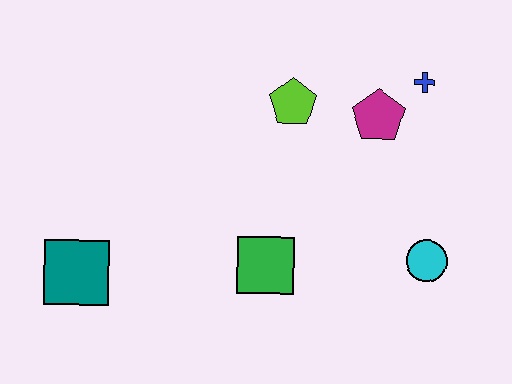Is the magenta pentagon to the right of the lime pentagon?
Yes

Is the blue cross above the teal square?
Yes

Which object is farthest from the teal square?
The blue cross is farthest from the teal square.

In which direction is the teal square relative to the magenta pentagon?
The teal square is to the left of the magenta pentagon.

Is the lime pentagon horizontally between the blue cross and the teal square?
Yes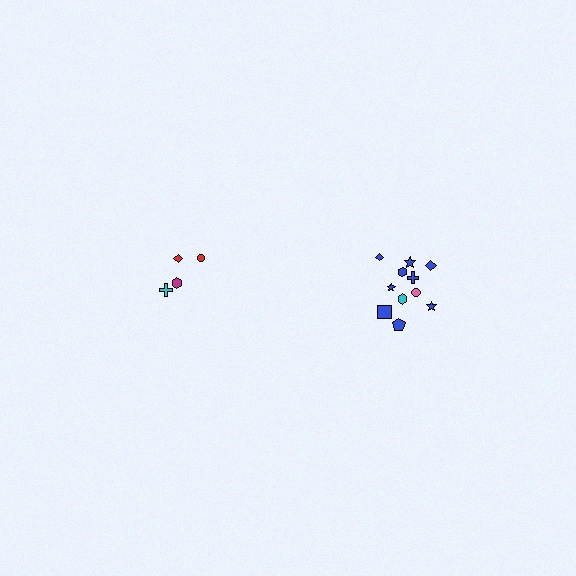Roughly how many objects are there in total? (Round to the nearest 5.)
Roughly 15 objects in total.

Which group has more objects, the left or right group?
The right group.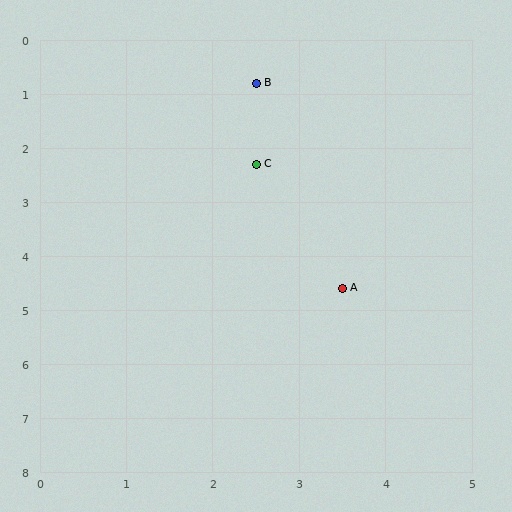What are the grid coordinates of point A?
Point A is at approximately (3.5, 4.6).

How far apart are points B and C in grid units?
Points B and C are about 1.5 grid units apart.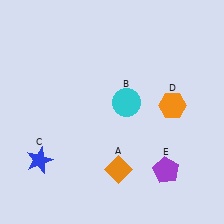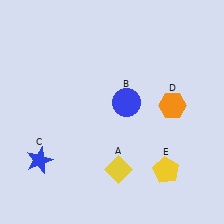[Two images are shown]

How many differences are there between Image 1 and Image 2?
There are 3 differences between the two images.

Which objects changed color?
A changed from orange to yellow. B changed from cyan to blue. E changed from purple to yellow.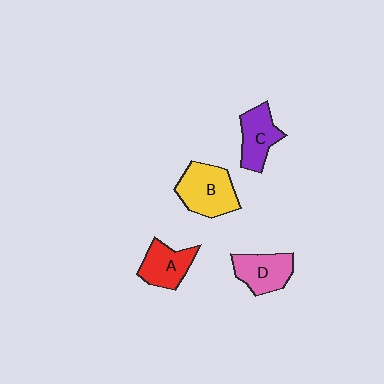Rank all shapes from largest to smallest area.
From largest to smallest: B (yellow), D (pink), C (purple), A (red).